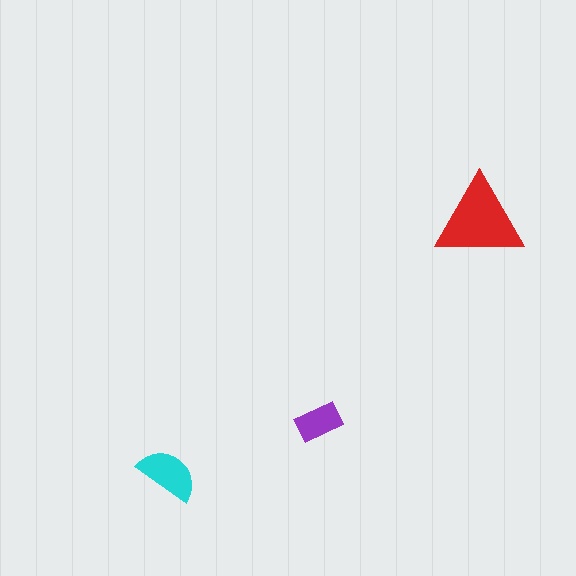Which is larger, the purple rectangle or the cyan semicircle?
The cyan semicircle.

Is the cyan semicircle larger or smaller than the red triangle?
Smaller.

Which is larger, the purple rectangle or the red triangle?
The red triangle.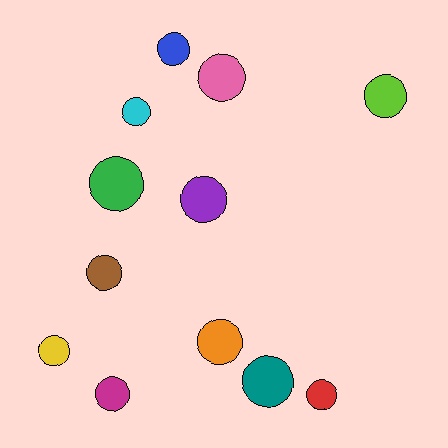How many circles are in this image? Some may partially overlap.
There are 12 circles.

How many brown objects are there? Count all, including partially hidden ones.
There is 1 brown object.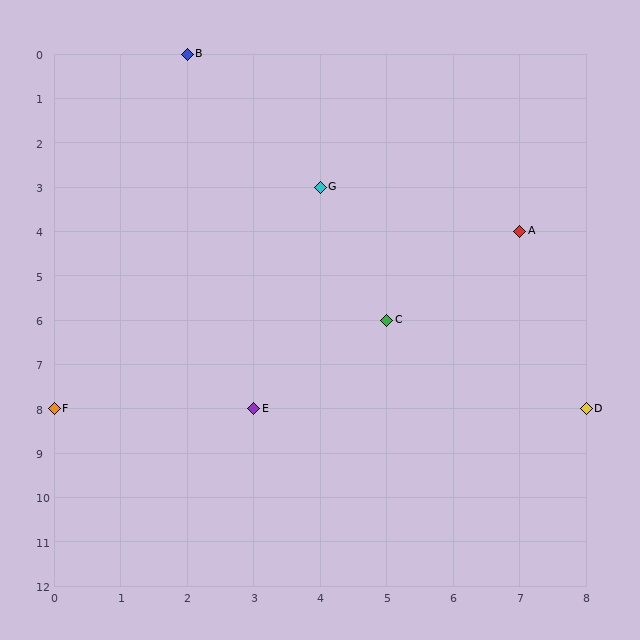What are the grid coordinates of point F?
Point F is at grid coordinates (0, 8).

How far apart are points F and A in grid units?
Points F and A are 7 columns and 4 rows apart (about 8.1 grid units diagonally).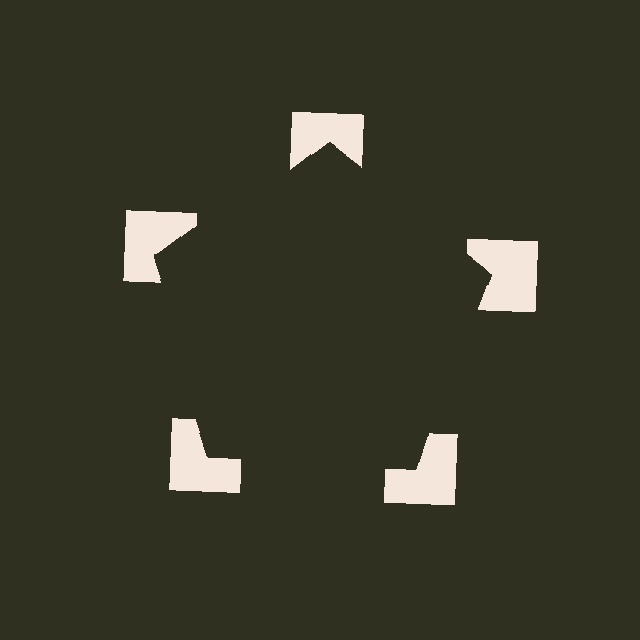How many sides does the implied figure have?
5 sides.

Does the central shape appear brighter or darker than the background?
It typically appears slightly darker than the background, even though no actual brightness change is drawn.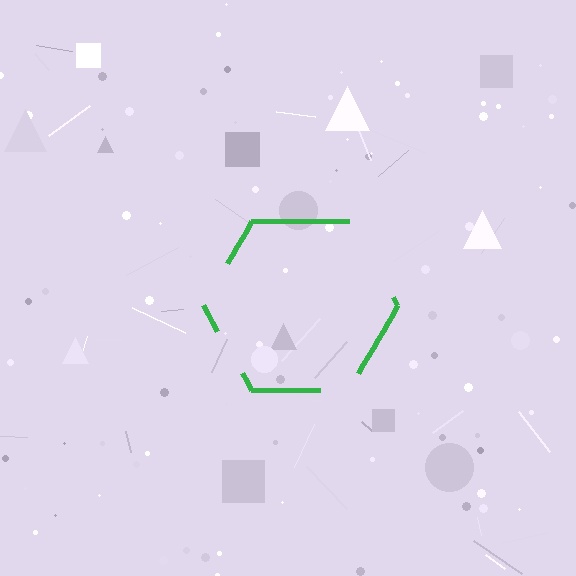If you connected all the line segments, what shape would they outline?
They would outline a hexagon.